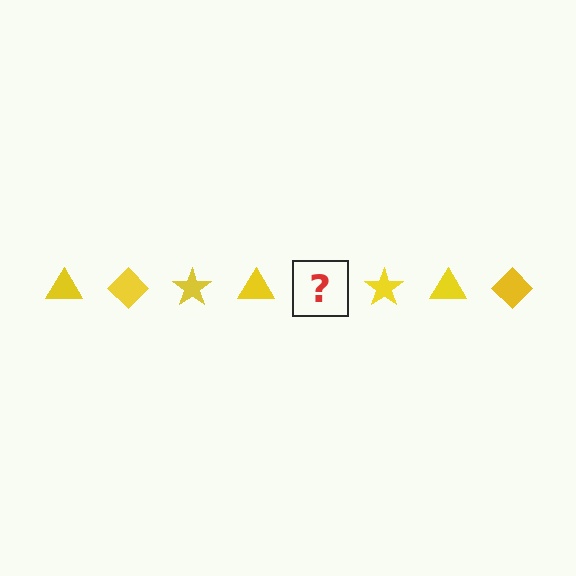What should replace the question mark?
The question mark should be replaced with a yellow diamond.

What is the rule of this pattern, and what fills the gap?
The rule is that the pattern cycles through triangle, diamond, star shapes in yellow. The gap should be filled with a yellow diamond.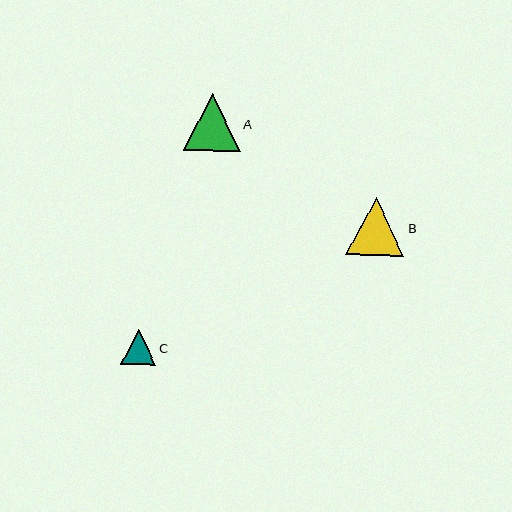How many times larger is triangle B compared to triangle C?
Triangle B is approximately 1.7 times the size of triangle C.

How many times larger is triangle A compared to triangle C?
Triangle A is approximately 1.6 times the size of triangle C.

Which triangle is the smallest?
Triangle C is the smallest with a size of approximately 35 pixels.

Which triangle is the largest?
Triangle B is the largest with a size of approximately 58 pixels.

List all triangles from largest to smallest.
From largest to smallest: B, A, C.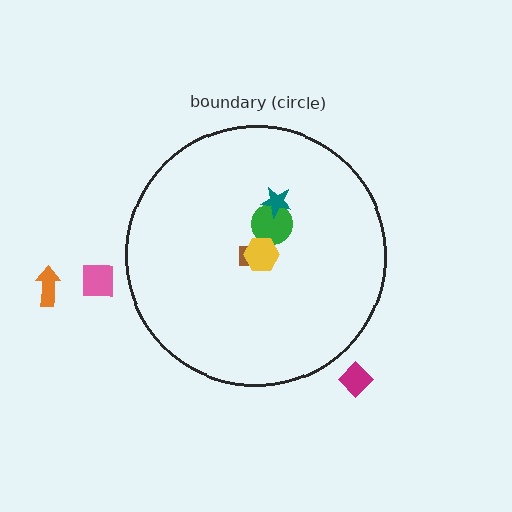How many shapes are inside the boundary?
4 inside, 3 outside.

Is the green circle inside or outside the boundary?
Inside.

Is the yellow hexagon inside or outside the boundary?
Inside.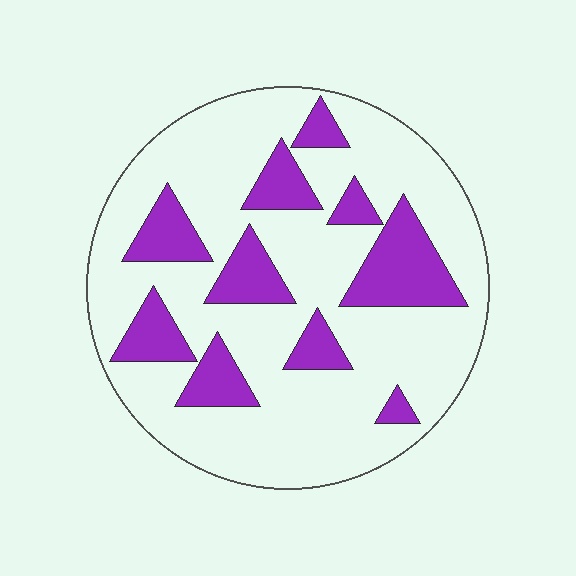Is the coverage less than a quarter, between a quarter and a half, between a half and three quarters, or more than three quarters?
Less than a quarter.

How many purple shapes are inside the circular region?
10.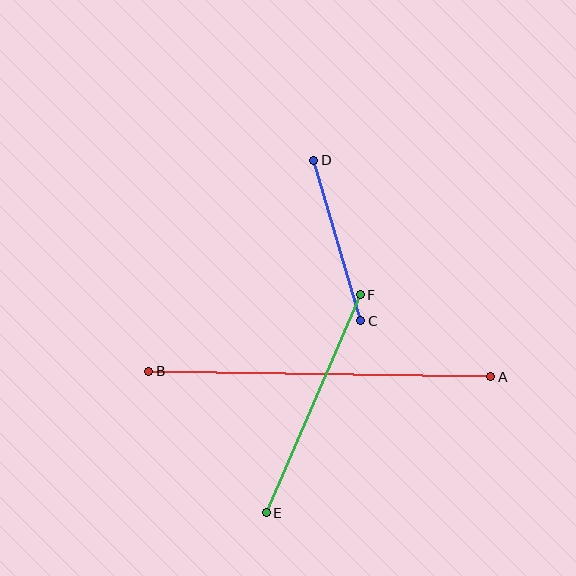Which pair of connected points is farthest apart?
Points A and B are farthest apart.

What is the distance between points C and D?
The distance is approximately 167 pixels.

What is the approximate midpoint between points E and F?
The midpoint is at approximately (313, 404) pixels.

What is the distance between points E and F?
The distance is approximately 237 pixels.